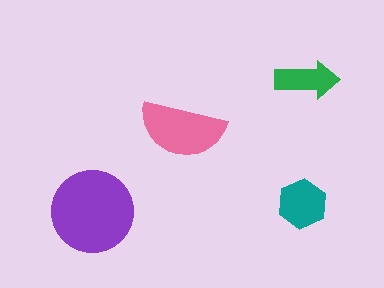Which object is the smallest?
The green arrow.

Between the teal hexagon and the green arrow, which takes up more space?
The teal hexagon.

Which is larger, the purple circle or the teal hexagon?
The purple circle.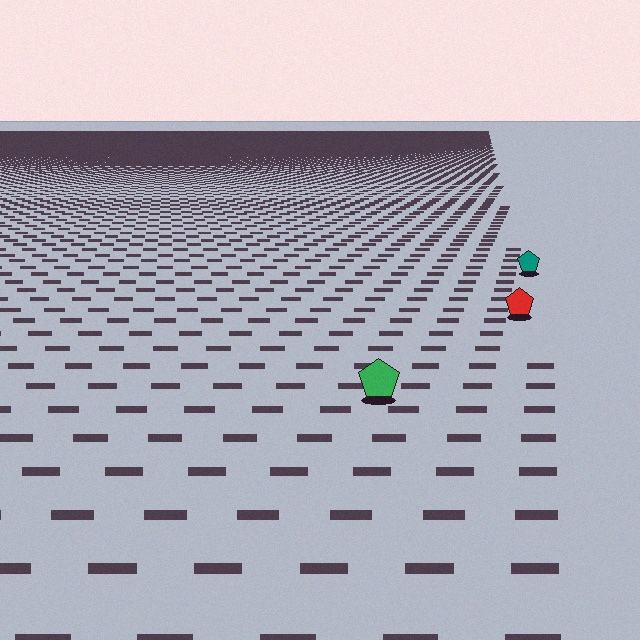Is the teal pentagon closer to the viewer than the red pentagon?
No. The red pentagon is closer — you can tell from the texture gradient: the ground texture is coarser near it.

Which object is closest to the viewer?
The green pentagon is closest. The texture marks near it are larger and more spread out.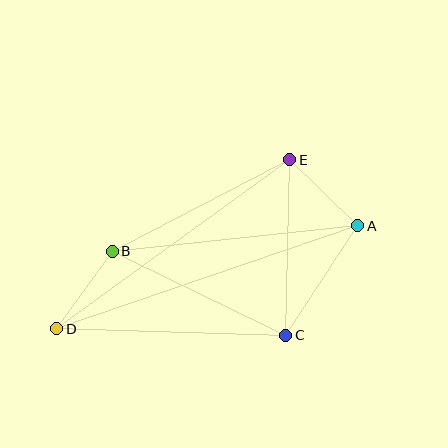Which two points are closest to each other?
Points A and E are closest to each other.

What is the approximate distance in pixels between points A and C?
The distance between A and C is approximately 131 pixels.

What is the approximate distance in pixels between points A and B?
The distance between A and B is approximately 247 pixels.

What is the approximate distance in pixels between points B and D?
The distance between B and D is approximately 95 pixels.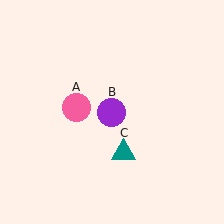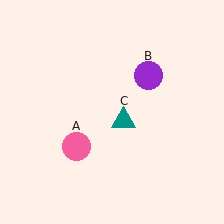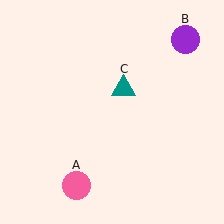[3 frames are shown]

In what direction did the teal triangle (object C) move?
The teal triangle (object C) moved up.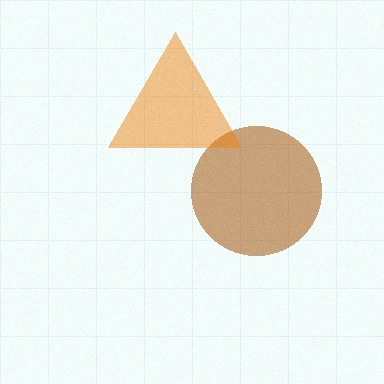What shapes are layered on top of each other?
The layered shapes are: a brown circle, an orange triangle.